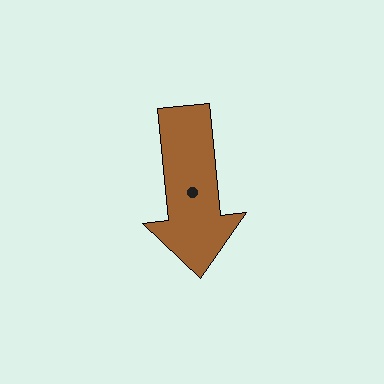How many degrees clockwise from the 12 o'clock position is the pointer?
Approximately 174 degrees.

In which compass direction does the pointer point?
South.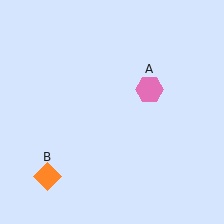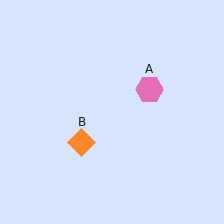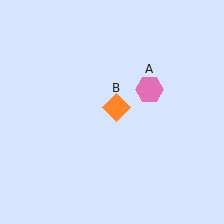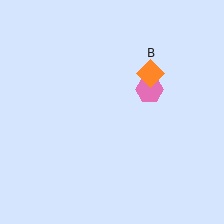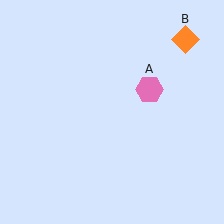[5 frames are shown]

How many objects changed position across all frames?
1 object changed position: orange diamond (object B).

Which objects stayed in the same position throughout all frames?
Pink hexagon (object A) remained stationary.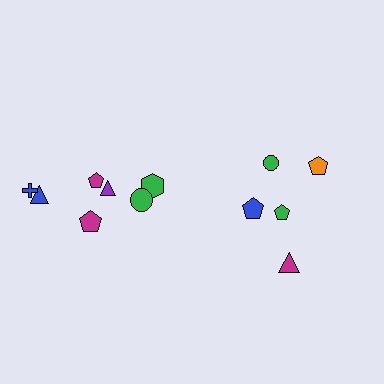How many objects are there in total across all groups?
There are 12 objects.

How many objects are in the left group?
There are 7 objects.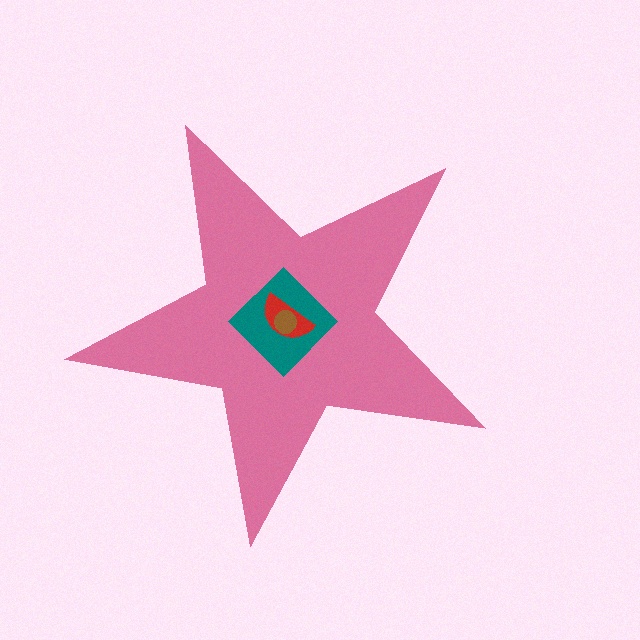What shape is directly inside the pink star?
The teal diamond.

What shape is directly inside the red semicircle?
The brown circle.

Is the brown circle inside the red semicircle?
Yes.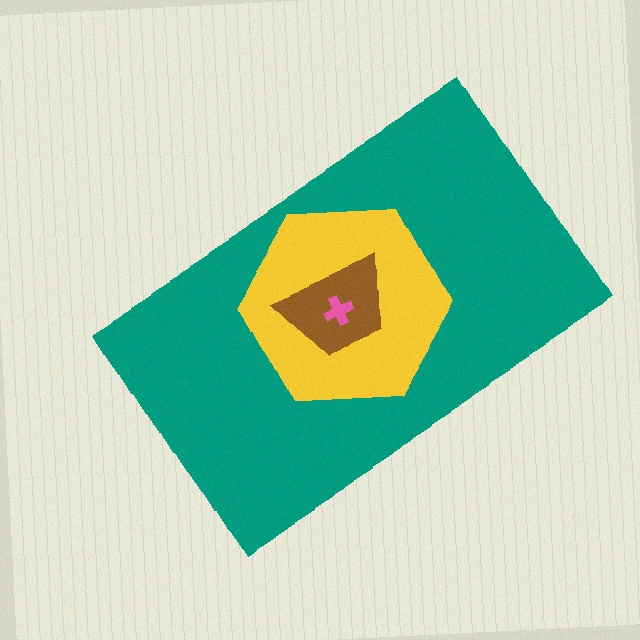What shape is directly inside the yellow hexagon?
The brown trapezoid.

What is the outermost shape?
The teal rectangle.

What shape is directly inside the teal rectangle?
The yellow hexagon.